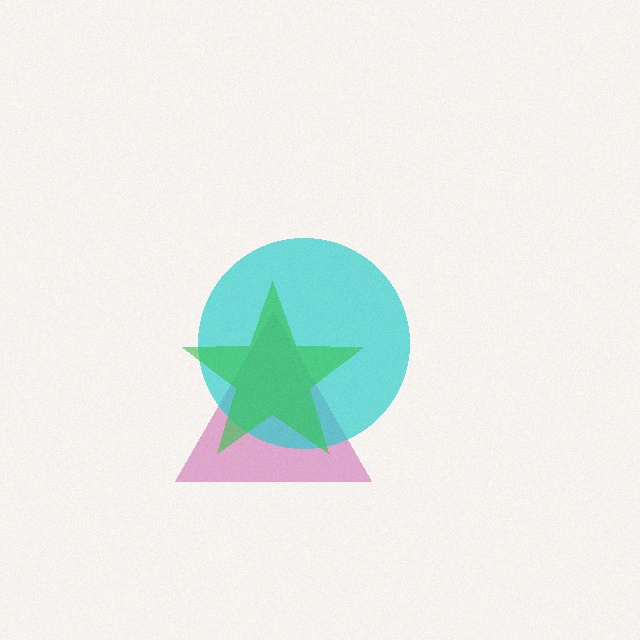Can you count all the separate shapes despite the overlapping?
Yes, there are 3 separate shapes.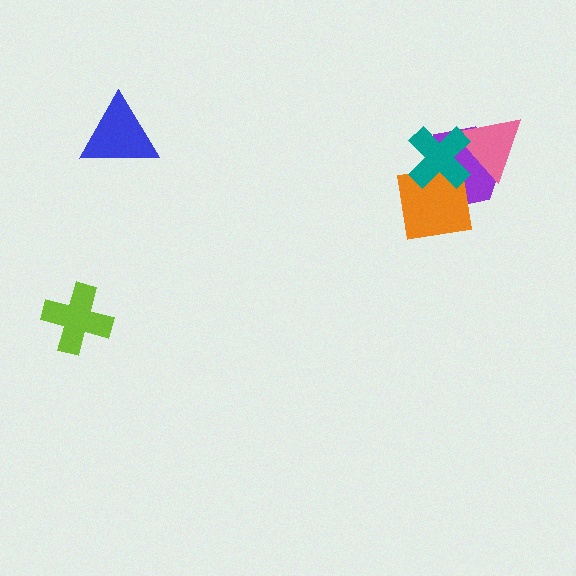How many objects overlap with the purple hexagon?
3 objects overlap with the purple hexagon.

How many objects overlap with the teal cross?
3 objects overlap with the teal cross.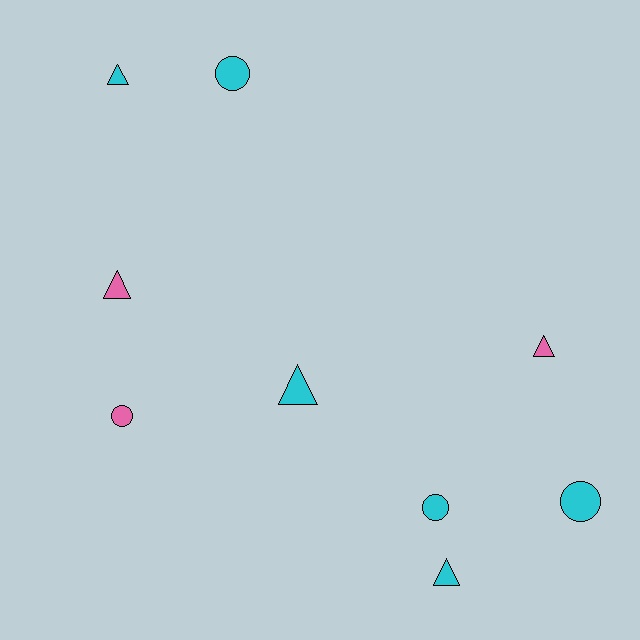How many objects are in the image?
There are 9 objects.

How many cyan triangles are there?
There are 3 cyan triangles.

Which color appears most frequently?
Cyan, with 6 objects.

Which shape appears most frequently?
Triangle, with 5 objects.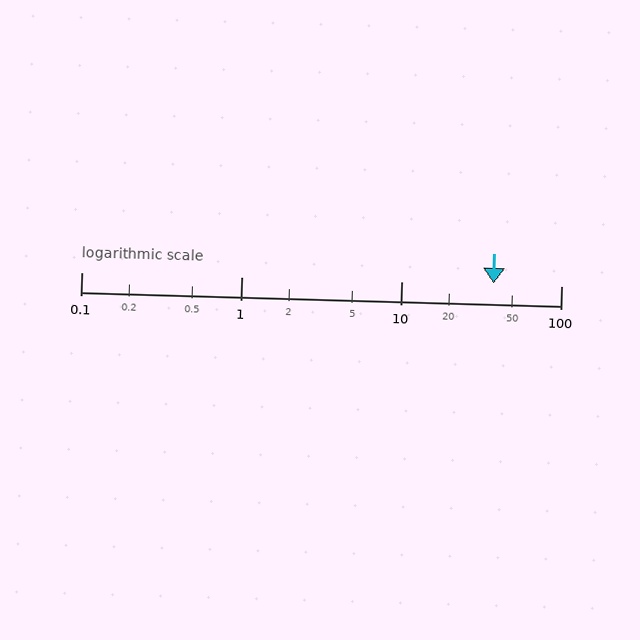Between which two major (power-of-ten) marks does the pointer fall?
The pointer is between 10 and 100.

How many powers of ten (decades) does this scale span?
The scale spans 3 decades, from 0.1 to 100.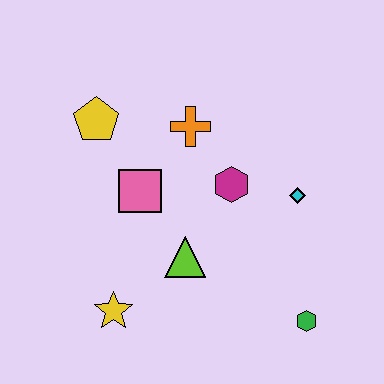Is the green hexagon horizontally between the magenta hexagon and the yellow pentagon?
No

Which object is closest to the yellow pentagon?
The pink square is closest to the yellow pentagon.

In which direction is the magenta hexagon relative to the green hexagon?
The magenta hexagon is above the green hexagon.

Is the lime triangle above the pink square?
No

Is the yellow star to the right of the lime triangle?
No